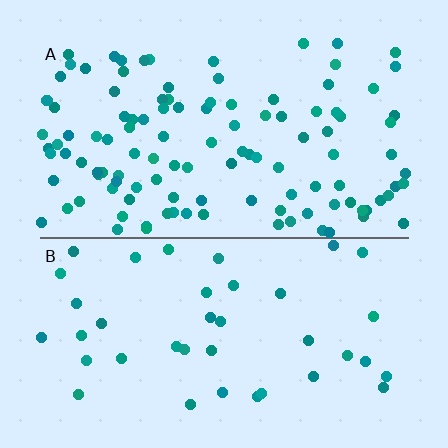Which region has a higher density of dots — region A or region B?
A (the top).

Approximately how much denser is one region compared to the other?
Approximately 2.9× — region A over region B.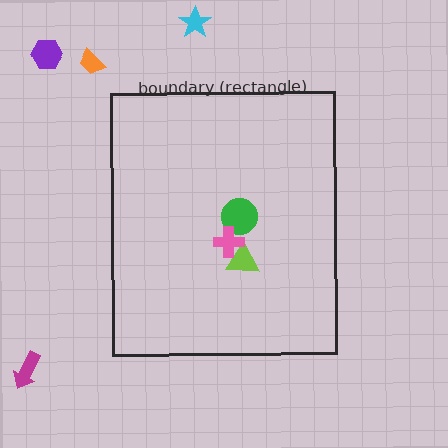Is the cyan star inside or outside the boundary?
Outside.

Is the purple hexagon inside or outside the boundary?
Outside.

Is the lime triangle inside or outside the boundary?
Inside.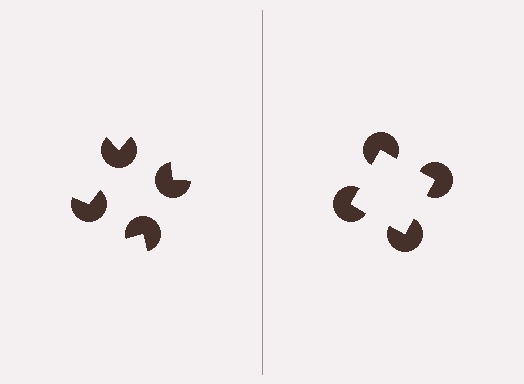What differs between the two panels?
The pac-man discs are positioned identically on both sides; only the wedge orientations differ. On the right they align to a square; on the left they are misaligned.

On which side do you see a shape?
An illusory square appears on the right side. On the left side the wedge cuts are rotated, so no coherent shape forms.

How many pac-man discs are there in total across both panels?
8 — 4 on each side.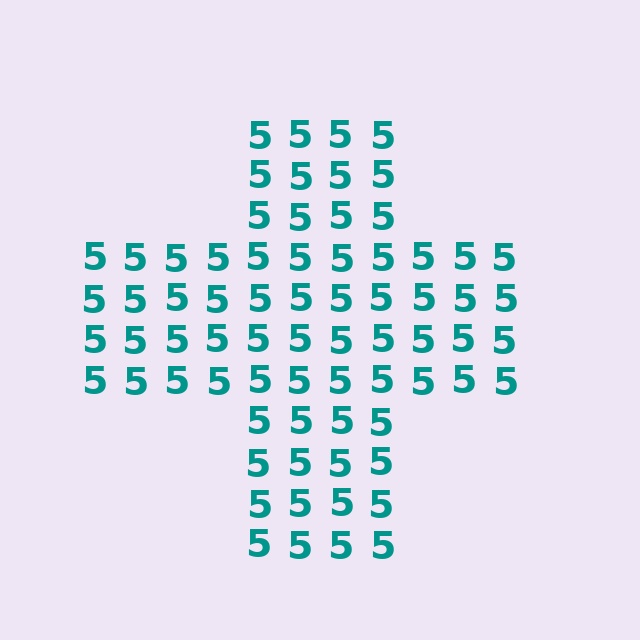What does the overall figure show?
The overall figure shows a cross.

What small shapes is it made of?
It is made of small digit 5's.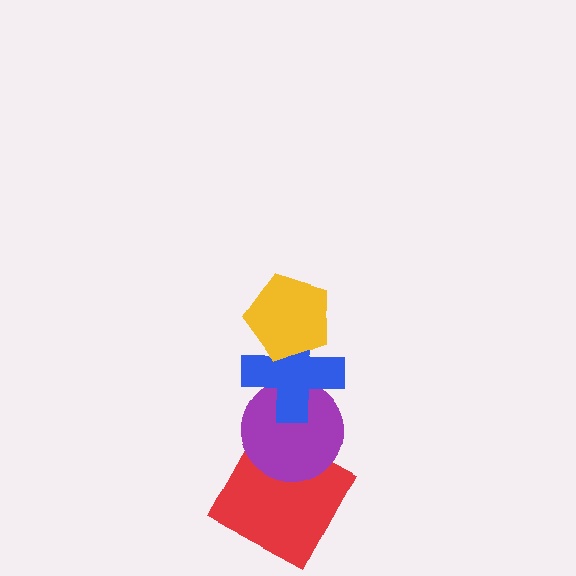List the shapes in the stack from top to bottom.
From top to bottom: the yellow pentagon, the blue cross, the purple circle, the red square.